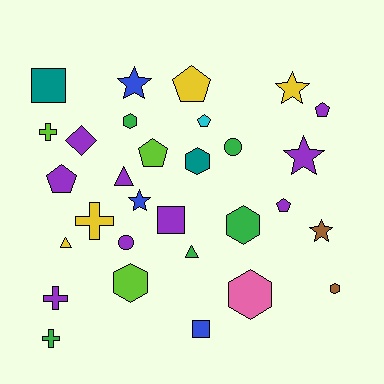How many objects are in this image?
There are 30 objects.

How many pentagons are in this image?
There are 6 pentagons.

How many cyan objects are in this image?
There is 1 cyan object.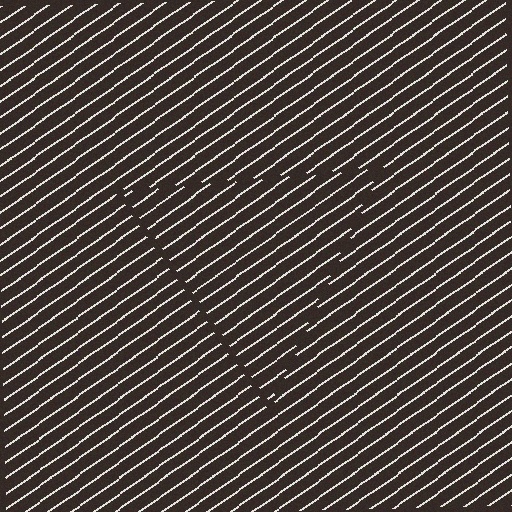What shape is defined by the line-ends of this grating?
An illusory triangle. The interior of the shape contains the same grating, shifted by half a period — the contour is defined by the phase discontinuity where line-ends from the inner and outer gratings abut.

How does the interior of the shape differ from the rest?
The interior of the shape contains the same grating, shifted by half a period — the contour is defined by the phase discontinuity where line-ends from the inner and outer gratings abut.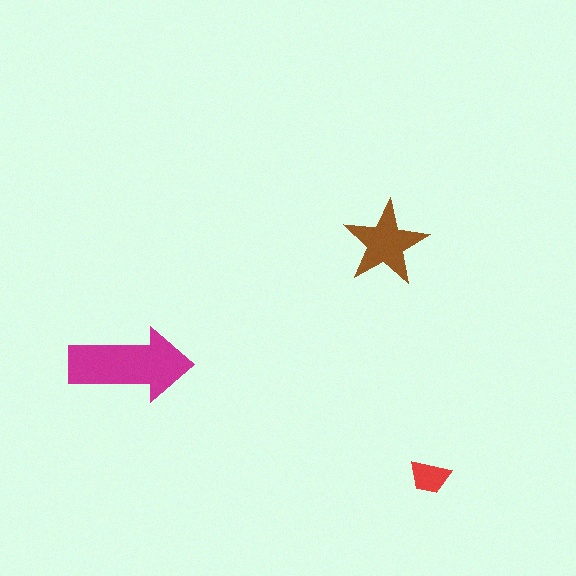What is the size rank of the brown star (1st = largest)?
2nd.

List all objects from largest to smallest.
The magenta arrow, the brown star, the red trapezoid.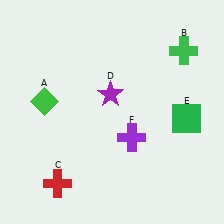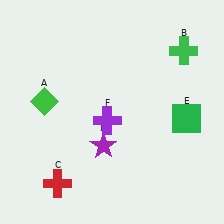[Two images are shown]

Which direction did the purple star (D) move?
The purple star (D) moved down.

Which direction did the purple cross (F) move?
The purple cross (F) moved left.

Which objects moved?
The objects that moved are: the purple star (D), the purple cross (F).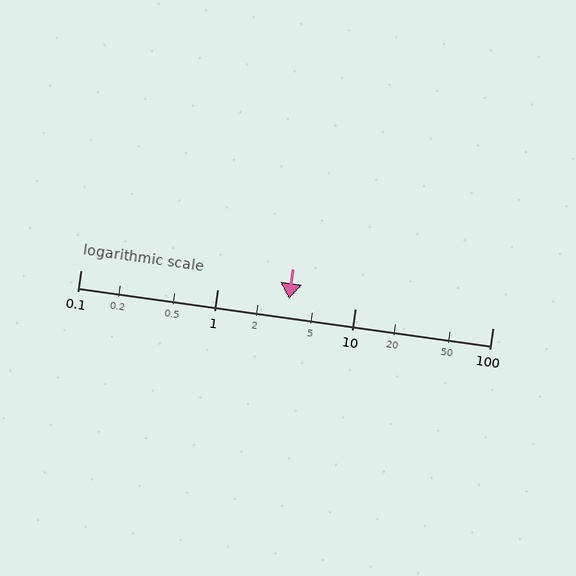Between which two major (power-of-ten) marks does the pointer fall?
The pointer is between 1 and 10.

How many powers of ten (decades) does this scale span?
The scale spans 3 decades, from 0.1 to 100.